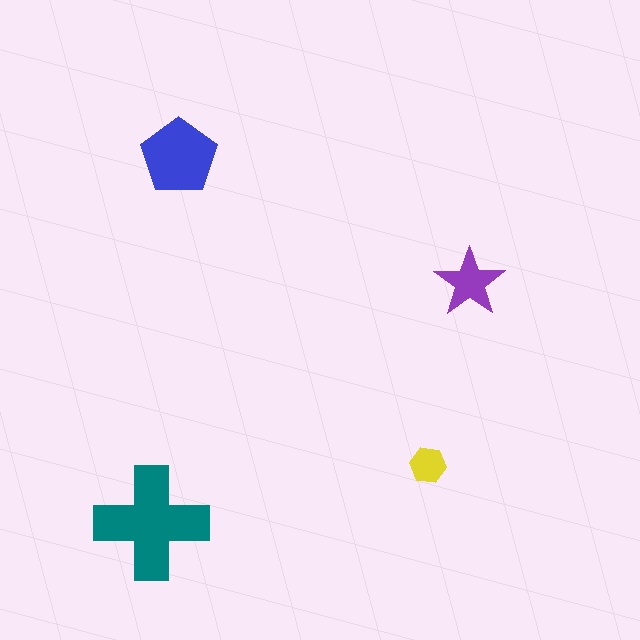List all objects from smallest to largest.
The yellow hexagon, the purple star, the blue pentagon, the teal cross.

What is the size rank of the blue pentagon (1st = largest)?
2nd.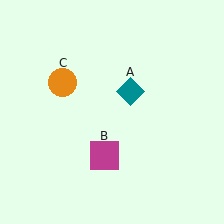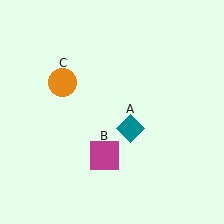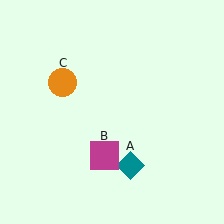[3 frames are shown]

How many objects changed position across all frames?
1 object changed position: teal diamond (object A).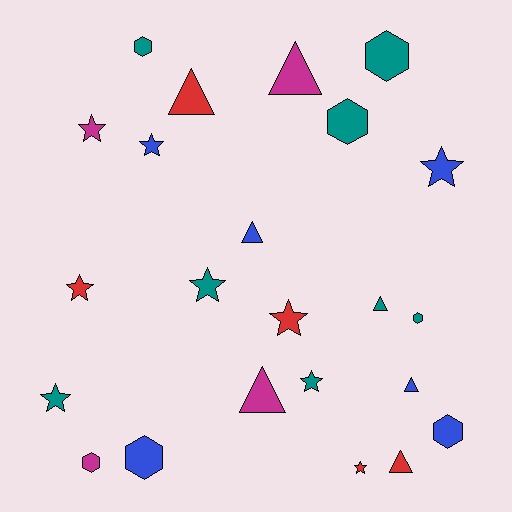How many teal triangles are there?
There is 1 teal triangle.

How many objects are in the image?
There are 23 objects.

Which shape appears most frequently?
Star, with 9 objects.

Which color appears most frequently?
Teal, with 8 objects.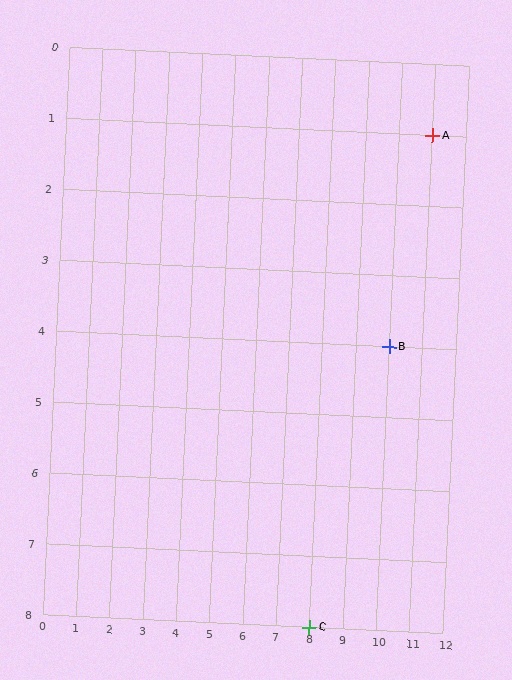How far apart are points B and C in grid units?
Points B and C are 2 columns and 4 rows apart (about 4.5 grid units diagonally).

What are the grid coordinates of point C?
Point C is at grid coordinates (8, 8).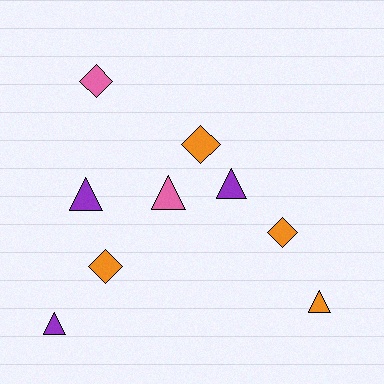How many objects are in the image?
There are 9 objects.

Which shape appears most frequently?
Triangle, with 5 objects.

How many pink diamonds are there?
There is 1 pink diamond.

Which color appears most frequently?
Orange, with 4 objects.